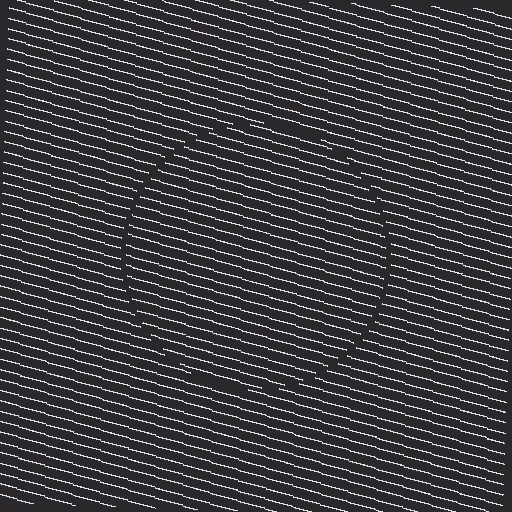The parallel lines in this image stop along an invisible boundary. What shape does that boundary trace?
An illusory circle. The interior of the shape contains the same grating, shifted by half a period — the contour is defined by the phase discontinuity where line-ends from the inner and outer gratings abut.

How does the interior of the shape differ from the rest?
The interior of the shape contains the same grating, shifted by half a period — the contour is defined by the phase discontinuity where line-ends from the inner and outer gratings abut.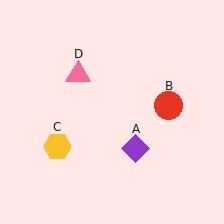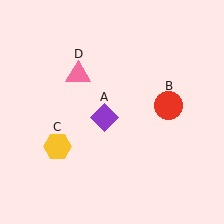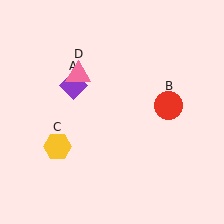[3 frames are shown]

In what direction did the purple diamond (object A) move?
The purple diamond (object A) moved up and to the left.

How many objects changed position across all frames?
1 object changed position: purple diamond (object A).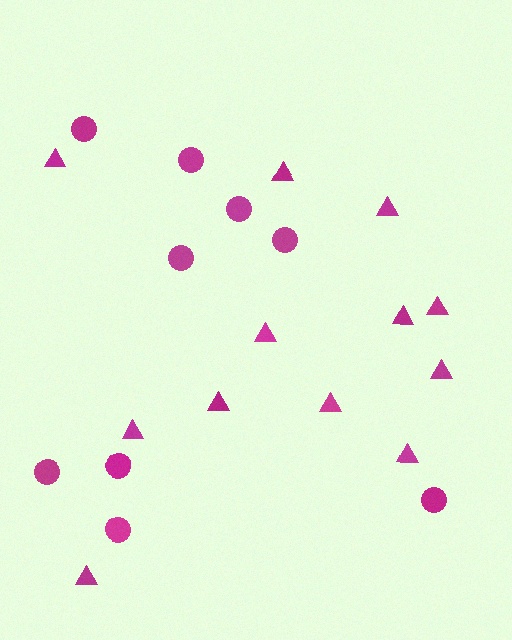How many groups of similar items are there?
There are 2 groups: one group of triangles (12) and one group of circles (9).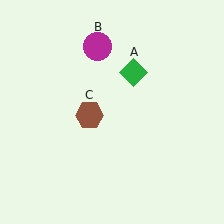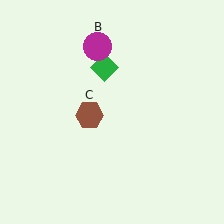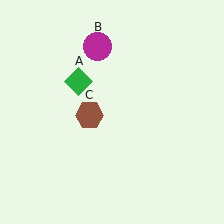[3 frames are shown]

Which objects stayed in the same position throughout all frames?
Magenta circle (object B) and brown hexagon (object C) remained stationary.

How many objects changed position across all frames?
1 object changed position: green diamond (object A).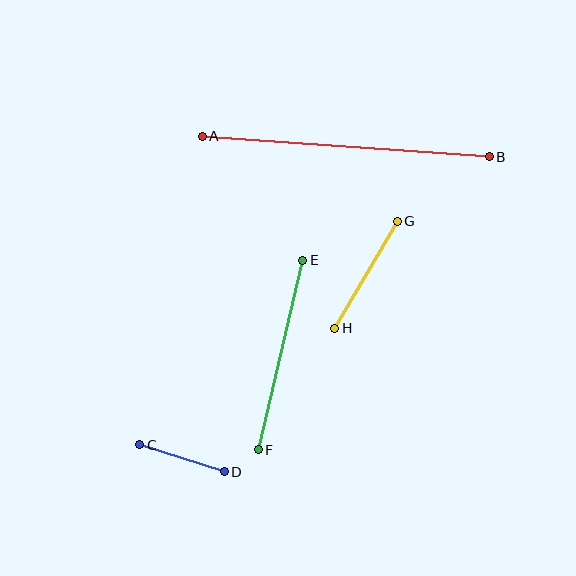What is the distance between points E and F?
The distance is approximately 195 pixels.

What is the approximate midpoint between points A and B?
The midpoint is at approximately (346, 146) pixels.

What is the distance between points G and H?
The distance is approximately 124 pixels.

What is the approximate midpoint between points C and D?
The midpoint is at approximately (182, 458) pixels.